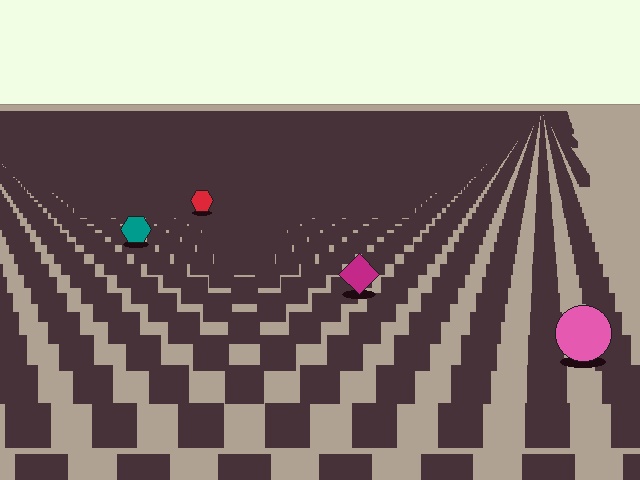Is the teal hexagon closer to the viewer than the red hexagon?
Yes. The teal hexagon is closer — you can tell from the texture gradient: the ground texture is coarser near it.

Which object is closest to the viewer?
The pink circle is closest. The texture marks near it are larger and more spread out.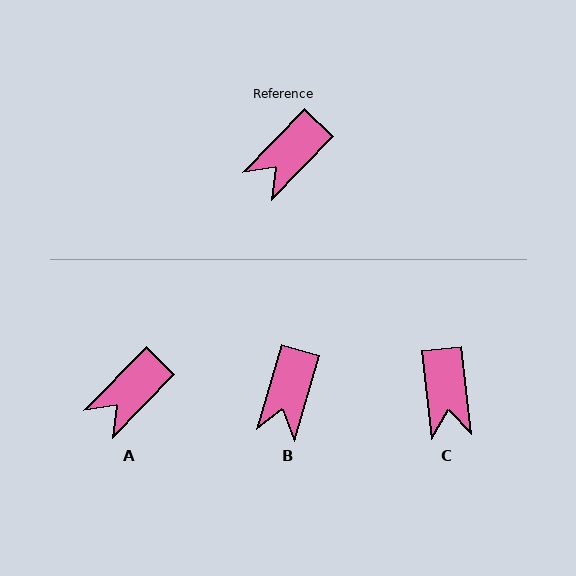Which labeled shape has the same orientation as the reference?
A.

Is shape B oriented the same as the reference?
No, it is off by about 28 degrees.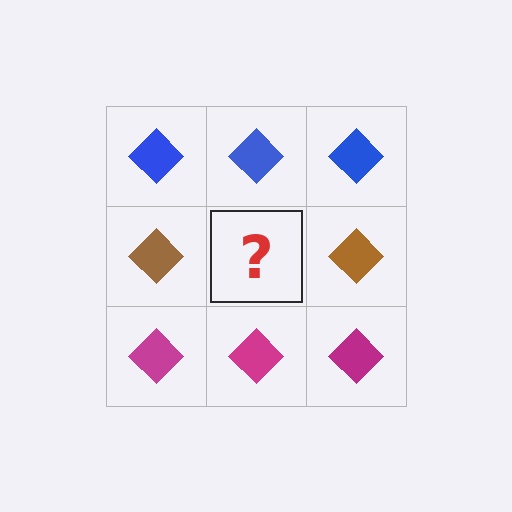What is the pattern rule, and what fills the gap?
The rule is that each row has a consistent color. The gap should be filled with a brown diamond.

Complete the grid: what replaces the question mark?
The question mark should be replaced with a brown diamond.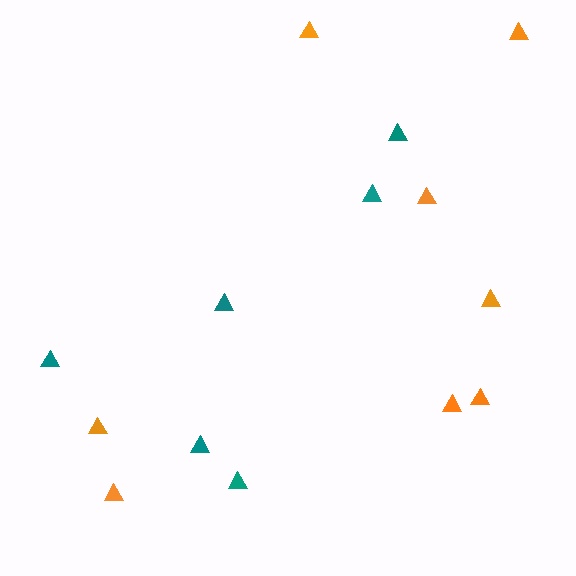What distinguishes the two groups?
There are 2 groups: one group of teal triangles (6) and one group of orange triangles (8).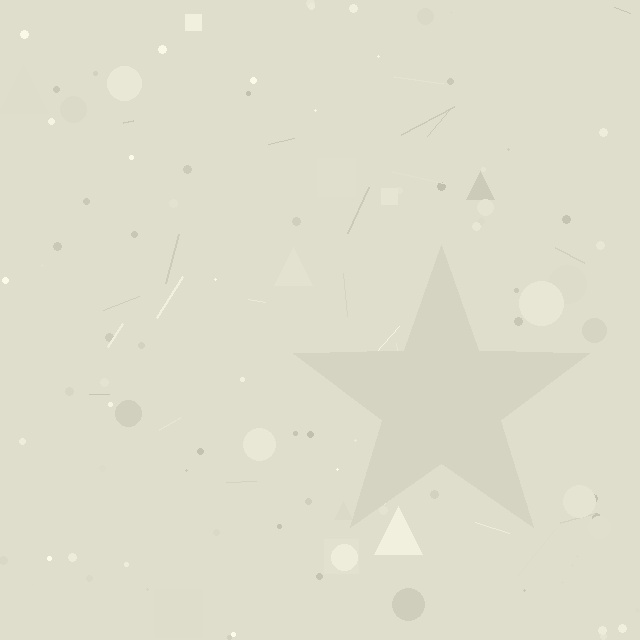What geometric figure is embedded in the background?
A star is embedded in the background.